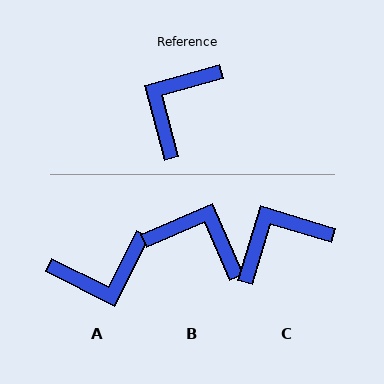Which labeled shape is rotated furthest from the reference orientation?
A, about 138 degrees away.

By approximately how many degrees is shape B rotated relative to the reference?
Approximately 82 degrees clockwise.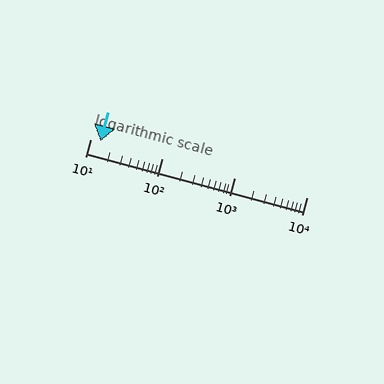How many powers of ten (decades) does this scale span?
The scale spans 3 decades, from 10 to 10000.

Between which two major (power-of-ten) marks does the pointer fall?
The pointer is between 10 and 100.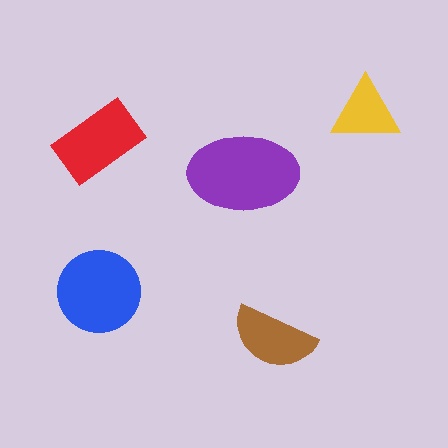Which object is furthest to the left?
The red rectangle is leftmost.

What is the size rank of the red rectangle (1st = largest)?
3rd.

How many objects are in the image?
There are 5 objects in the image.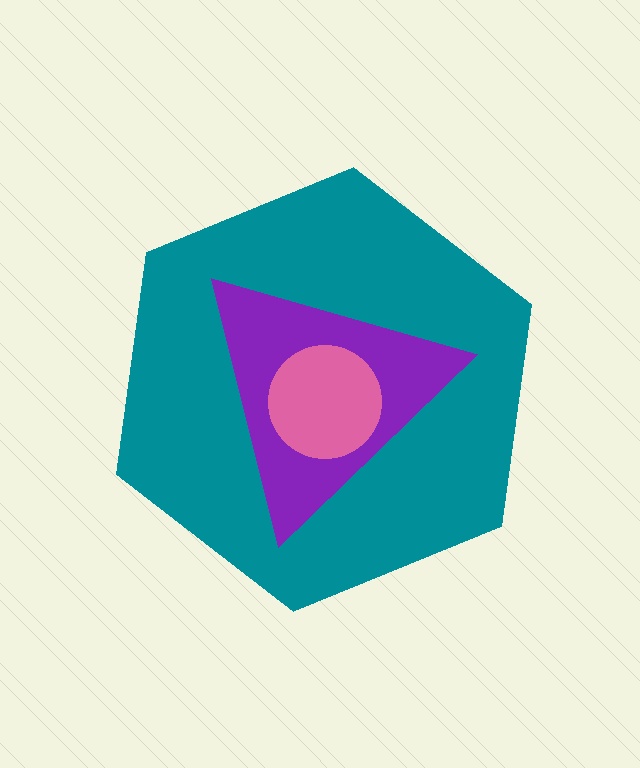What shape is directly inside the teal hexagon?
The purple triangle.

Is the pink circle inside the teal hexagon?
Yes.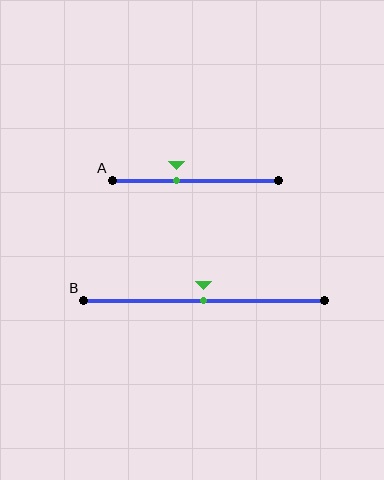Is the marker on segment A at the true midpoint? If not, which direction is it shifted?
No, the marker on segment A is shifted to the left by about 11% of the segment length.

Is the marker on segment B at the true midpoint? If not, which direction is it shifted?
Yes, the marker on segment B is at the true midpoint.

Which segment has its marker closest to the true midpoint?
Segment B has its marker closest to the true midpoint.